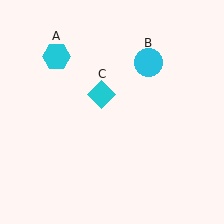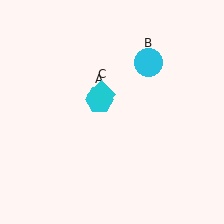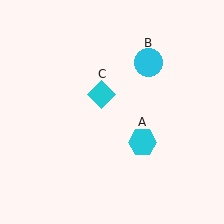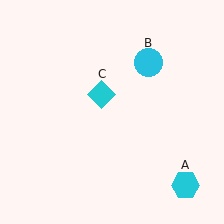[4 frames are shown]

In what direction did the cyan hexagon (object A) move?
The cyan hexagon (object A) moved down and to the right.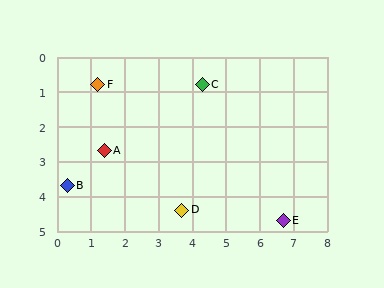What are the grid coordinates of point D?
Point D is at approximately (3.7, 4.4).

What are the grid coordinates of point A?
Point A is at approximately (1.4, 2.7).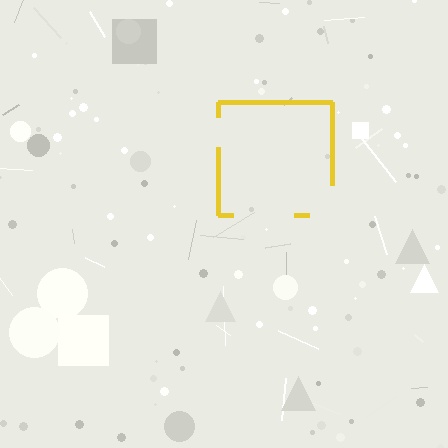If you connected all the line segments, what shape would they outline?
They would outline a square.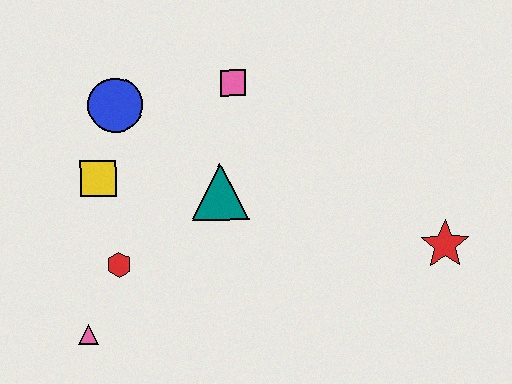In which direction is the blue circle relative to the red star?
The blue circle is to the left of the red star.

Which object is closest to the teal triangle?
The pink square is closest to the teal triangle.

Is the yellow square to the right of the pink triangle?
Yes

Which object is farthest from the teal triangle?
The red star is farthest from the teal triangle.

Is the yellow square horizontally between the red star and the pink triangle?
Yes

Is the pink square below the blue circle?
No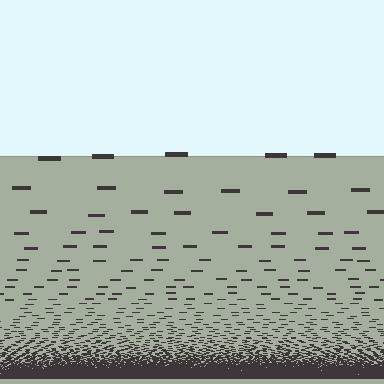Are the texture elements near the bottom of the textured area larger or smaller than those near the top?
Smaller. The gradient is inverted — elements near the bottom are smaller and denser.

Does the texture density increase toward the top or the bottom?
Density increases toward the bottom.